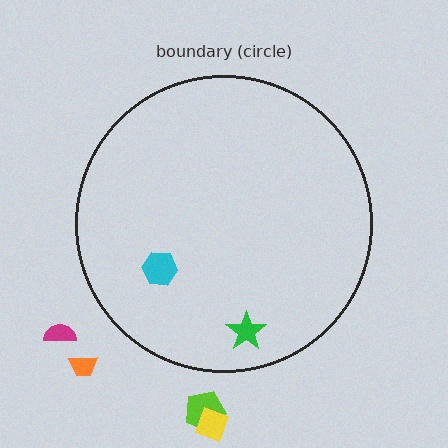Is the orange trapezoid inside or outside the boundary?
Outside.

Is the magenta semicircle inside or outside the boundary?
Outside.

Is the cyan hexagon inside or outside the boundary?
Inside.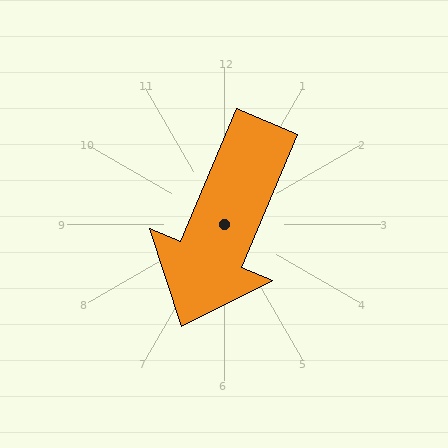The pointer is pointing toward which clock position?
Roughly 7 o'clock.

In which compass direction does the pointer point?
Southwest.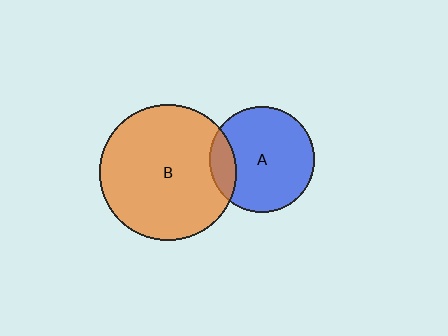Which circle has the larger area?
Circle B (orange).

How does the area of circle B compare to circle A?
Approximately 1.7 times.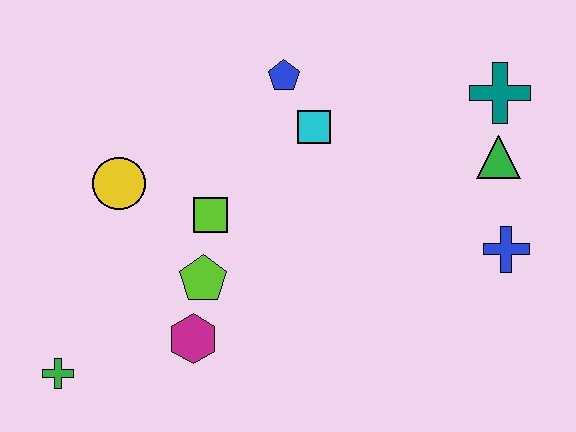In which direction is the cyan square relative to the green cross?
The cyan square is to the right of the green cross.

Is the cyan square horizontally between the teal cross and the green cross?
Yes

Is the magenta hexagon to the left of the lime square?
Yes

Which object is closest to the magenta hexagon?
The lime pentagon is closest to the magenta hexagon.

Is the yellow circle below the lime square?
No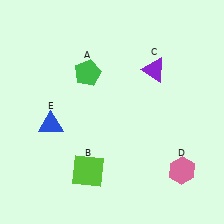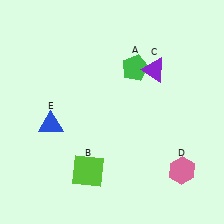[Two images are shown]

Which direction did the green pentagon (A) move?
The green pentagon (A) moved right.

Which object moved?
The green pentagon (A) moved right.